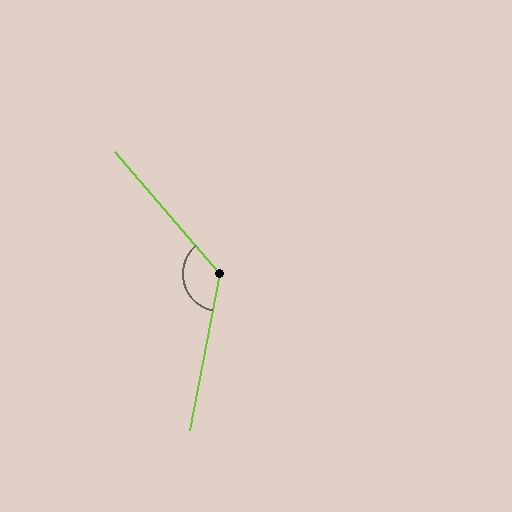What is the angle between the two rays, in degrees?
Approximately 129 degrees.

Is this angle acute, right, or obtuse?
It is obtuse.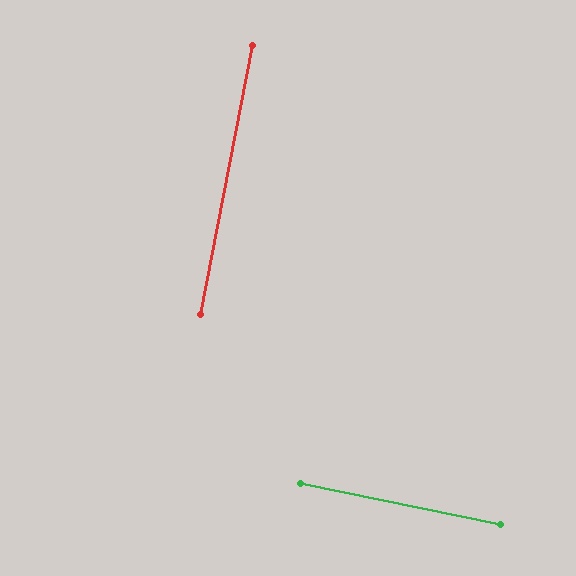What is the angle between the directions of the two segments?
Approximately 89 degrees.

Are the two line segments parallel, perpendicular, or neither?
Perpendicular — they meet at approximately 89°.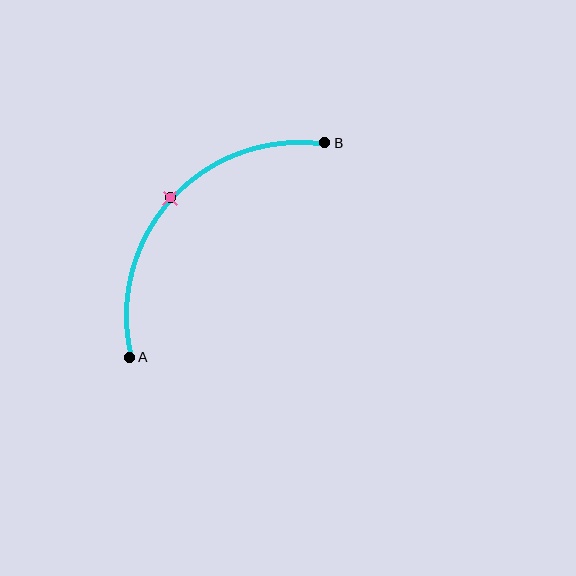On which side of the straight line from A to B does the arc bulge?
The arc bulges above and to the left of the straight line connecting A and B.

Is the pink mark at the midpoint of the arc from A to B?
Yes. The pink mark lies on the arc at equal arc-length from both A and B — it is the arc midpoint.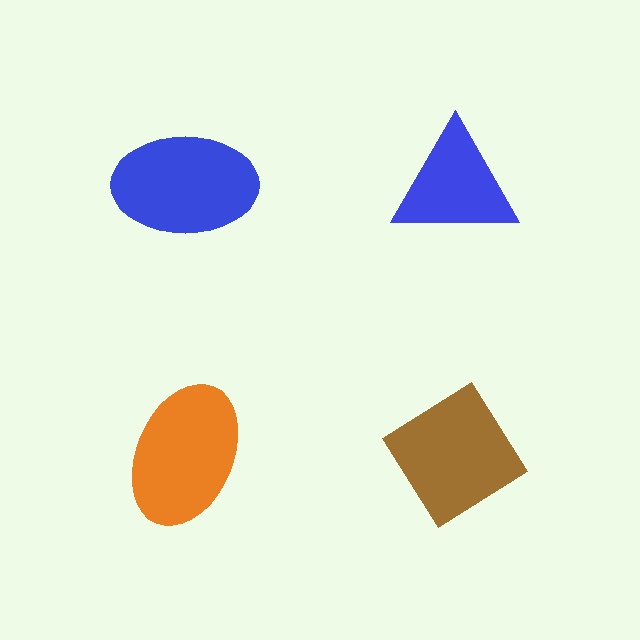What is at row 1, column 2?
A blue triangle.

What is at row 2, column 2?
A brown diamond.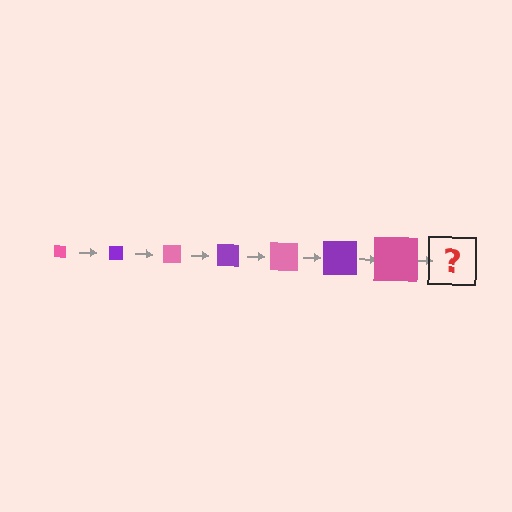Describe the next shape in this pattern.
It should be a purple square, larger than the previous one.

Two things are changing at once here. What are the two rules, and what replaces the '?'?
The two rules are that the square grows larger each step and the color cycles through pink and purple. The '?' should be a purple square, larger than the previous one.